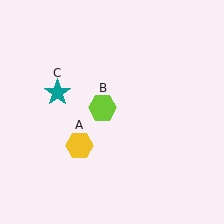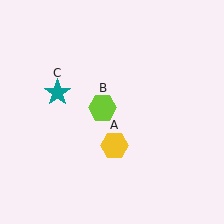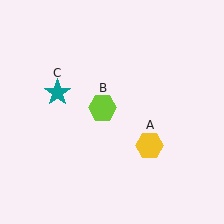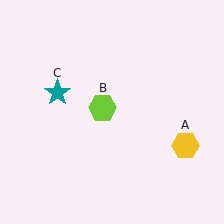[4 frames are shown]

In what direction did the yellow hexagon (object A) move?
The yellow hexagon (object A) moved right.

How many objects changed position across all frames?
1 object changed position: yellow hexagon (object A).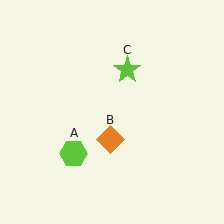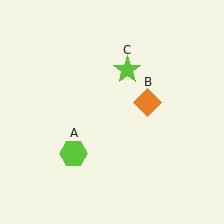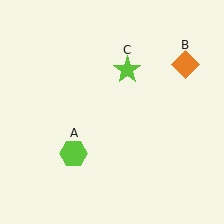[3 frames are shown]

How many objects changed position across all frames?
1 object changed position: orange diamond (object B).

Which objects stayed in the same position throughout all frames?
Lime hexagon (object A) and lime star (object C) remained stationary.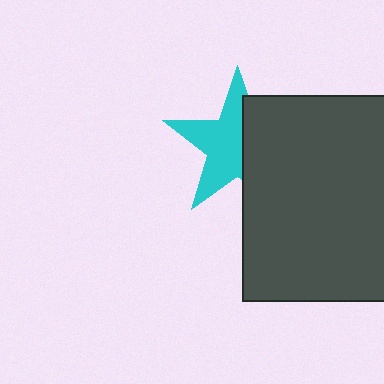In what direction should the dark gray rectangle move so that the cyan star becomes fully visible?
The dark gray rectangle should move right. That is the shortest direction to clear the overlap and leave the cyan star fully visible.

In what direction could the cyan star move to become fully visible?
The cyan star could move left. That would shift it out from behind the dark gray rectangle entirely.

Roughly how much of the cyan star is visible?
About half of it is visible (roughly 56%).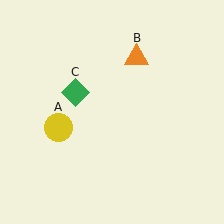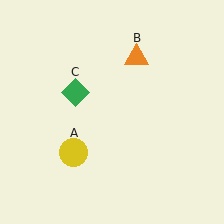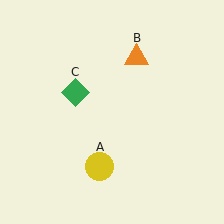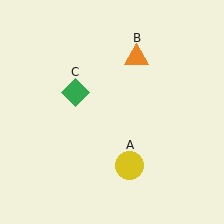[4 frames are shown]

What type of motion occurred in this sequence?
The yellow circle (object A) rotated counterclockwise around the center of the scene.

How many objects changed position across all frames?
1 object changed position: yellow circle (object A).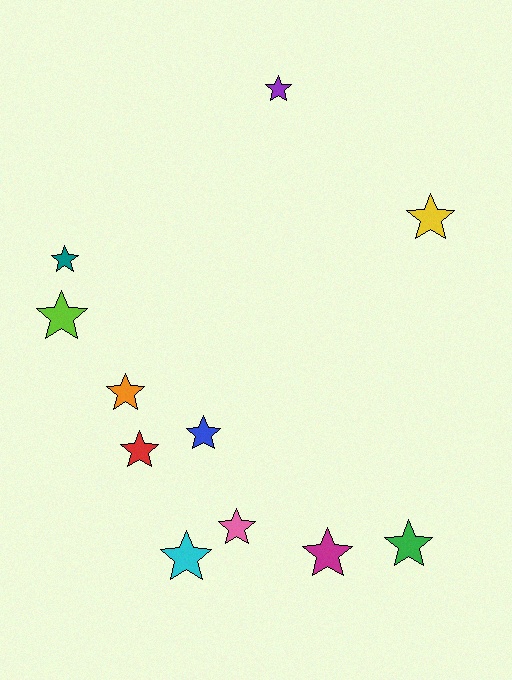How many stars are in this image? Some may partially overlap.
There are 11 stars.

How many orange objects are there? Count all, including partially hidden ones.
There is 1 orange object.